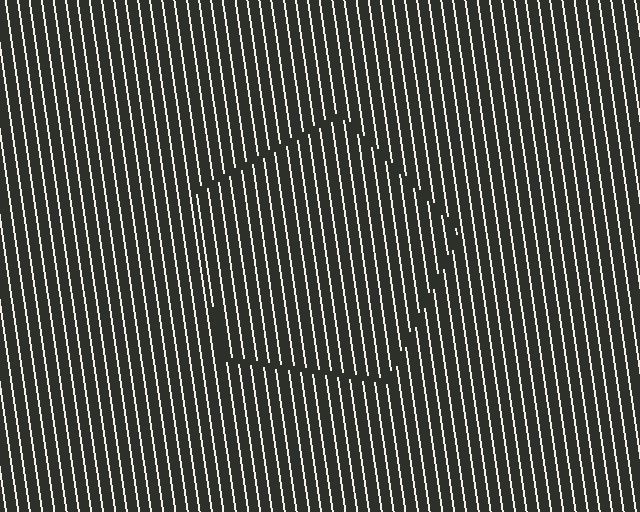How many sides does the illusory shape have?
5 sides — the line-ends trace a pentagon.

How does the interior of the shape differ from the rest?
The interior of the shape contains the same grating, shifted by half a period — the contour is defined by the phase discontinuity where line-ends from the inner and outer gratings abut.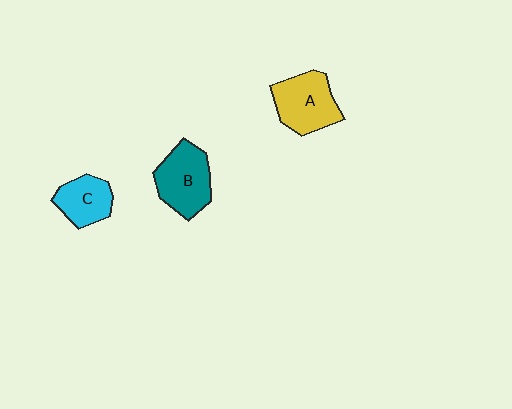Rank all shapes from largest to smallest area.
From largest to smallest: B (teal), A (yellow), C (cyan).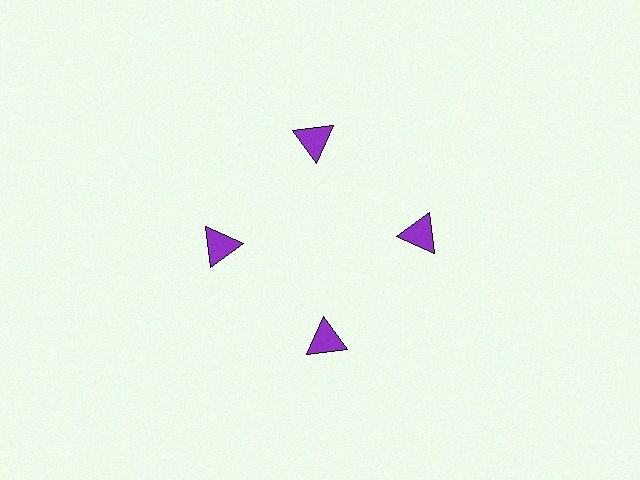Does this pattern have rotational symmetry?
Yes, this pattern has 4-fold rotational symmetry. It looks the same after rotating 90 degrees around the center.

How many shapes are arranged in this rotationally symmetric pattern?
There are 4 shapes, arranged in 4 groups of 1.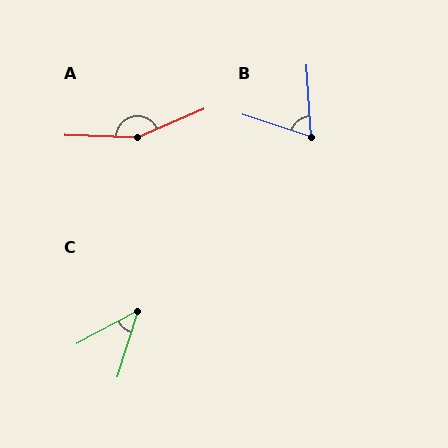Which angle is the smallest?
C, at approximately 44 degrees.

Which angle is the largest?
A, at approximately 155 degrees.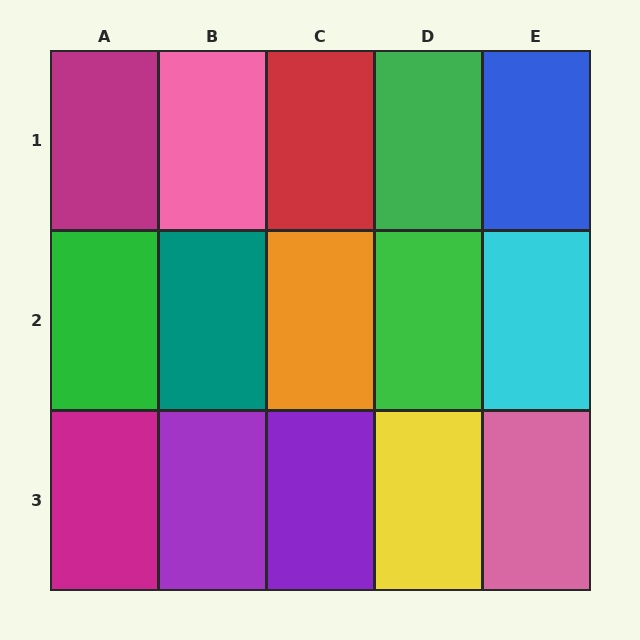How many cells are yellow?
1 cell is yellow.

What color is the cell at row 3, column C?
Purple.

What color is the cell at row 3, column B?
Purple.